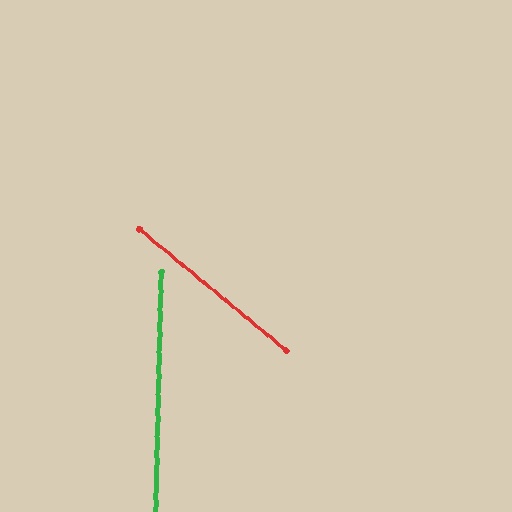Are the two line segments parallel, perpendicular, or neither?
Neither parallel nor perpendicular — they differ by about 52°.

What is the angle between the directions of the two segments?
Approximately 52 degrees.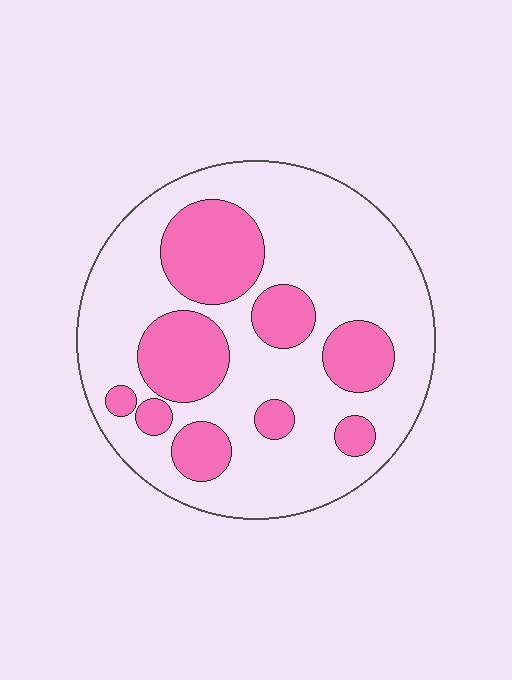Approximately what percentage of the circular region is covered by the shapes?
Approximately 30%.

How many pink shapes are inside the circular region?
9.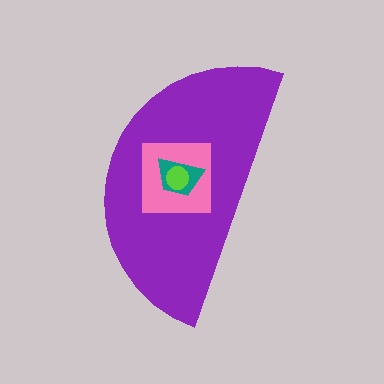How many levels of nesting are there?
4.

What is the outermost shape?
The purple semicircle.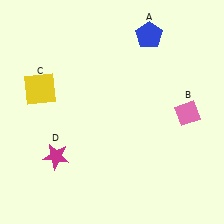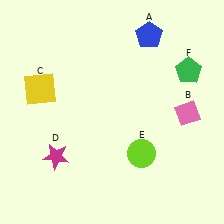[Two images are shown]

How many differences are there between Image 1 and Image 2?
There are 2 differences between the two images.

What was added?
A lime circle (E), a green pentagon (F) were added in Image 2.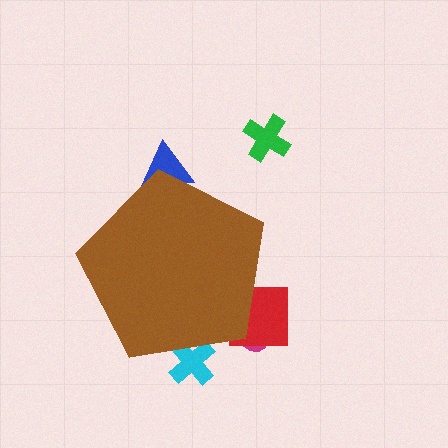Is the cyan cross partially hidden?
Yes, the cyan cross is partially hidden behind the brown pentagon.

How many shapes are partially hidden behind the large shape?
4 shapes are partially hidden.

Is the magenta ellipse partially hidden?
Yes, the magenta ellipse is partially hidden behind the brown pentagon.